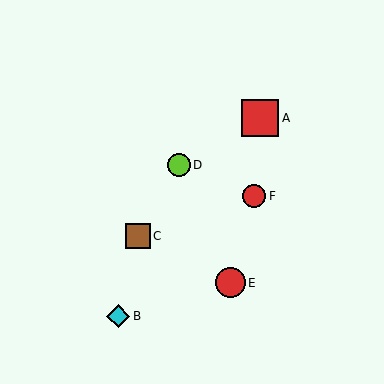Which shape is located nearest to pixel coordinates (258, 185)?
The red circle (labeled F) at (254, 196) is nearest to that location.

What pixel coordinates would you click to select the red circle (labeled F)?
Click at (254, 196) to select the red circle F.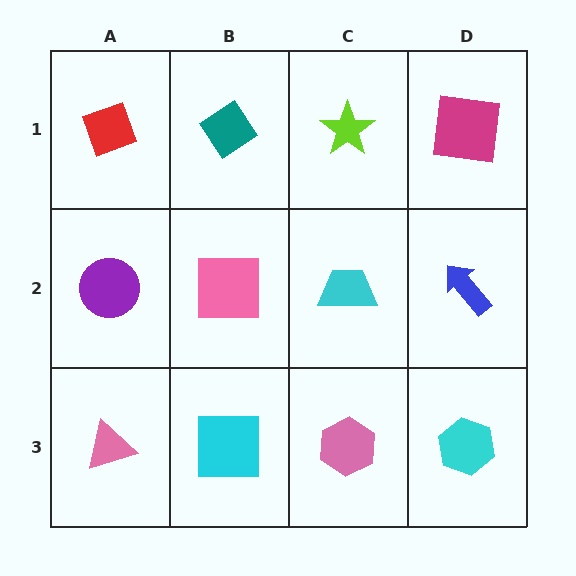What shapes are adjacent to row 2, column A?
A red diamond (row 1, column A), a pink triangle (row 3, column A), a pink square (row 2, column B).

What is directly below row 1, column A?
A purple circle.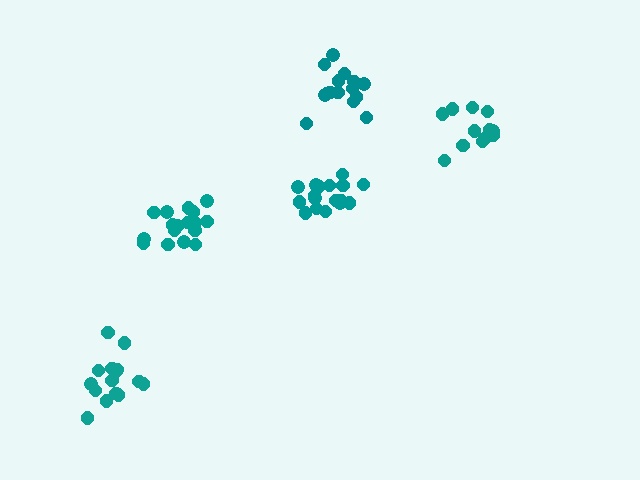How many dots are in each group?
Group 1: 12 dots, Group 2: 17 dots, Group 3: 15 dots, Group 4: 17 dots, Group 5: 15 dots (76 total).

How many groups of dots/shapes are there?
There are 5 groups.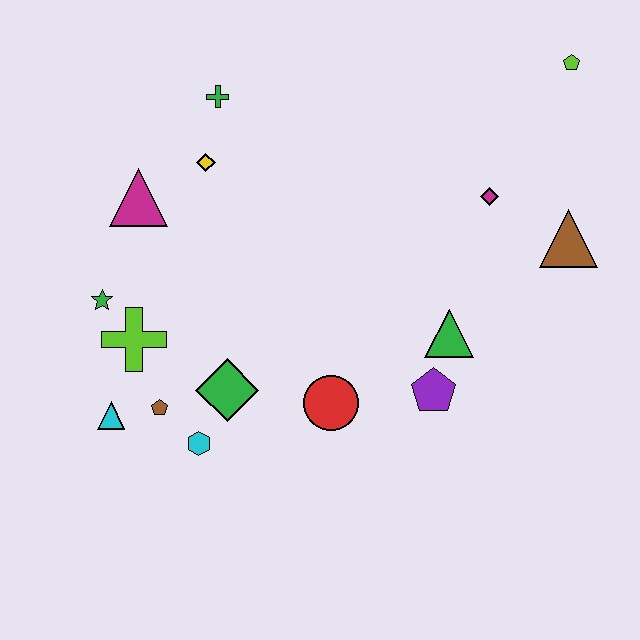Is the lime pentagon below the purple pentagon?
No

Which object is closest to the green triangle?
The purple pentagon is closest to the green triangle.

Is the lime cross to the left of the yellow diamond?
Yes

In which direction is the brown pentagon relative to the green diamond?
The brown pentagon is to the left of the green diamond.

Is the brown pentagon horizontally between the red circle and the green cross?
No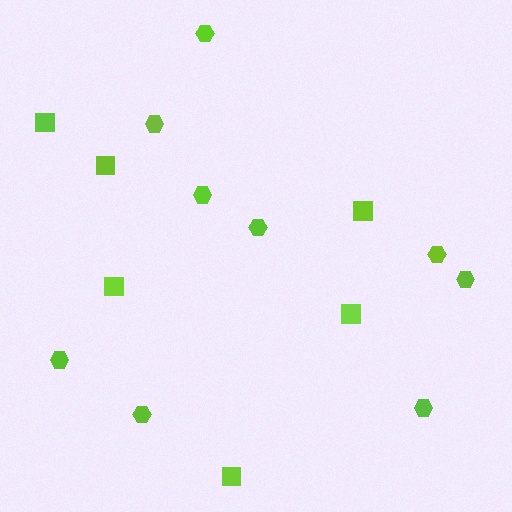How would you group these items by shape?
There are 2 groups: one group of squares (6) and one group of hexagons (9).